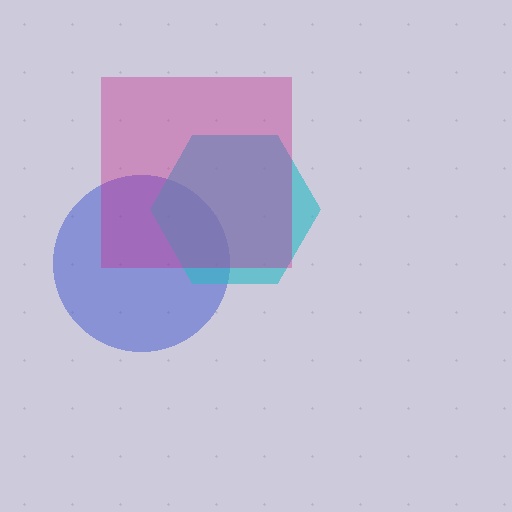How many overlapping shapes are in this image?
There are 3 overlapping shapes in the image.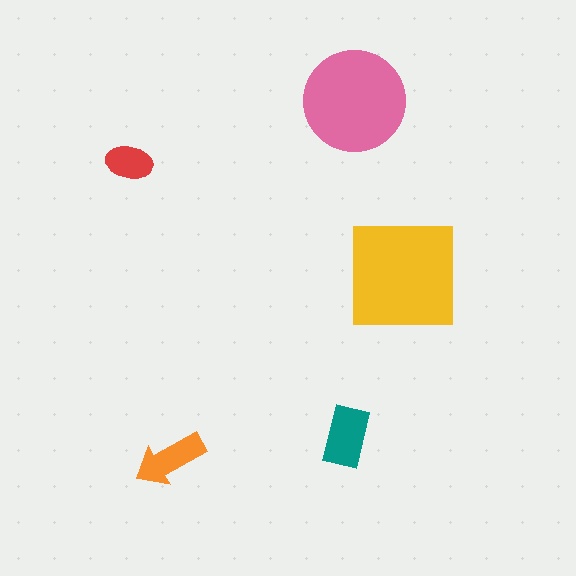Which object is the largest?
The yellow square.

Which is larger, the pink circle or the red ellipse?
The pink circle.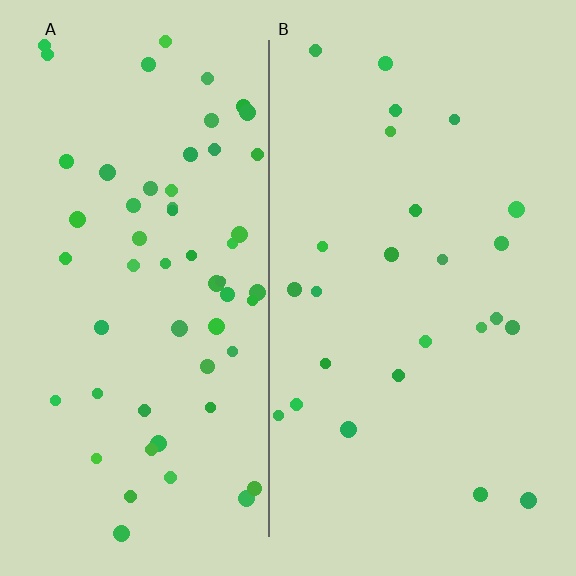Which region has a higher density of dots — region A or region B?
A (the left).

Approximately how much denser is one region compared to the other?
Approximately 2.4× — region A over region B.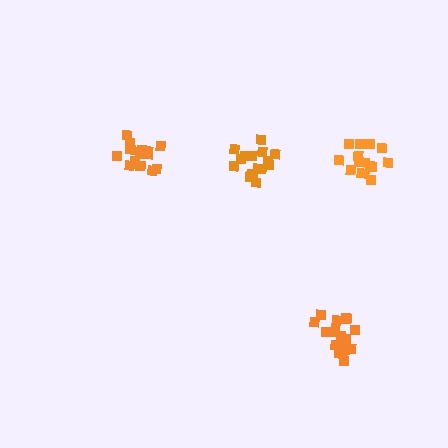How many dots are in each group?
Group 1: 15 dots, Group 2: 18 dots, Group 3: 17 dots, Group 4: 18 dots (68 total).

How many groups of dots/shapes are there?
There are 4 groups.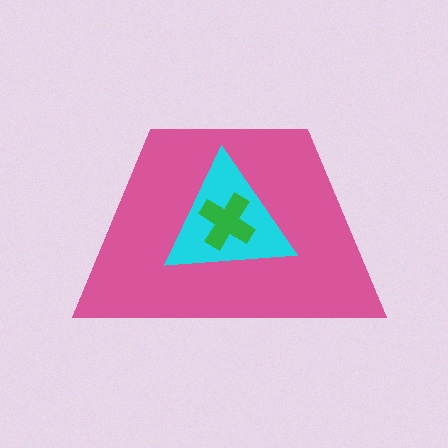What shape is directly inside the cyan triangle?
The green cross.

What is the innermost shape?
The green cross.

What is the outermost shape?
The pink trapezoid.